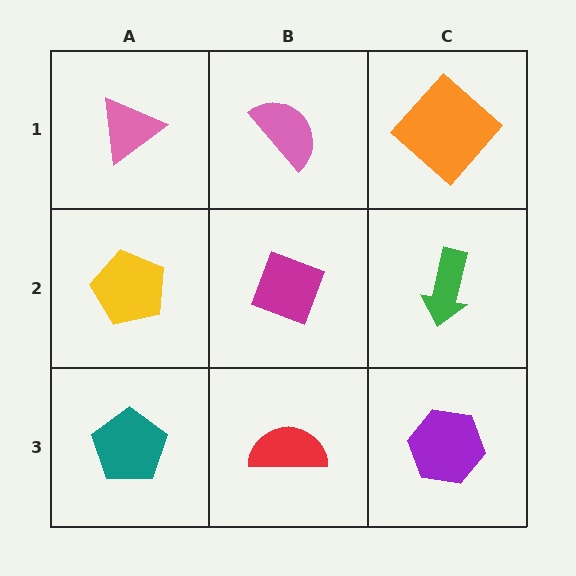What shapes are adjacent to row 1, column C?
A green arrow (row 2, column C), a pink semicircle (row 1, column B).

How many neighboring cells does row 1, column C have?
2.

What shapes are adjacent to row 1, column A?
A yellow pentagon (row 2, column A), a pink semicircle (row 1, column B).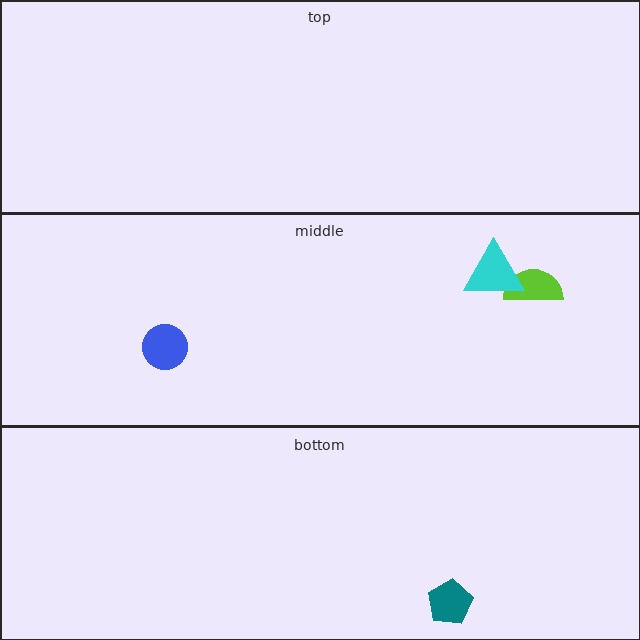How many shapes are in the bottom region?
1.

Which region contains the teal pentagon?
The bottom region.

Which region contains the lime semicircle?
The middle region.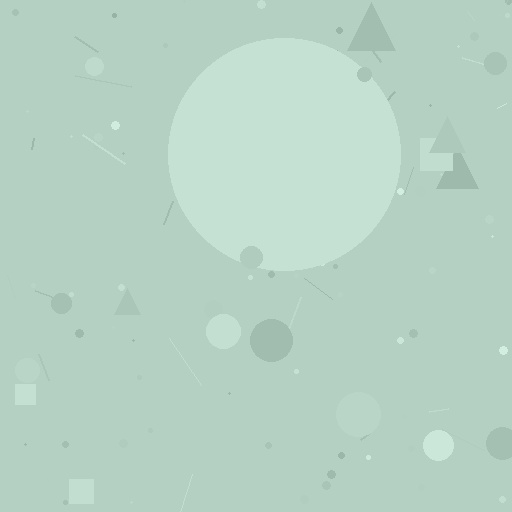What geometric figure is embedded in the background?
A circle is embedded in the background.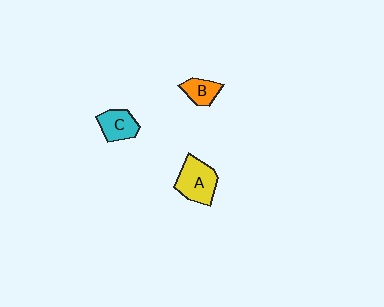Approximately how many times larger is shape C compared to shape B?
Approximately 1.3 times.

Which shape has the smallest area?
Shape B (orange).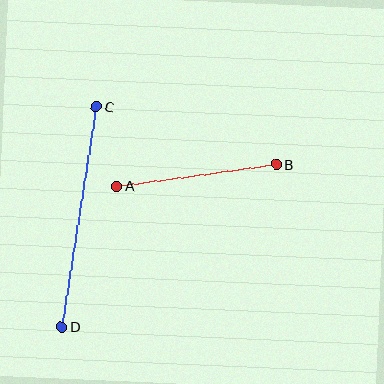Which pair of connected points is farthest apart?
Points C and D are farthest apart.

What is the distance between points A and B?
The distance is approximately 161 pixels.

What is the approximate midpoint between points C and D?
The midpoint is at approximately (79, 217) pixels.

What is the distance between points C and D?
The distance is approximately 223 pixels.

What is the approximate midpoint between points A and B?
The midpoint is at approximately (197, 175) pixels.